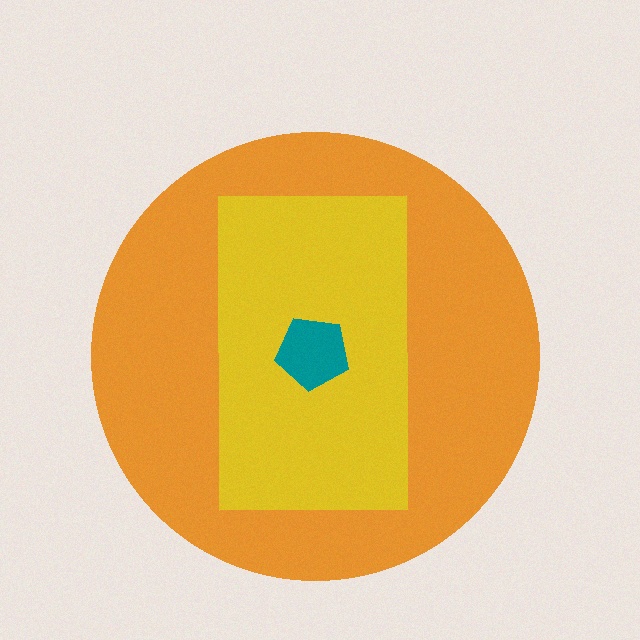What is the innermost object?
The teal pentagon.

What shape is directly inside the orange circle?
The yellow rectangle.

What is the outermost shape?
The orange circle.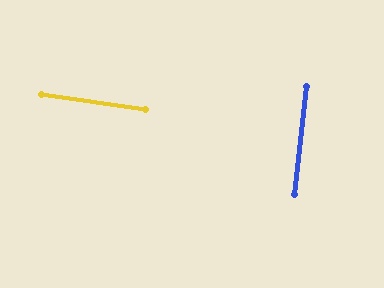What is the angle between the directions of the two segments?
Approximately 88 degrees.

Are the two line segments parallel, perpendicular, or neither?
Perpendicular — they meet at approximately 88°.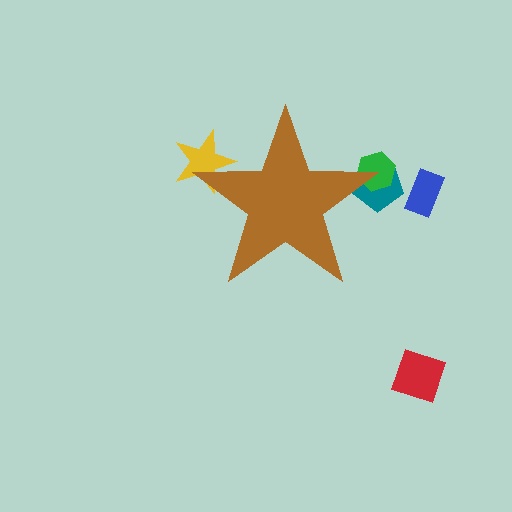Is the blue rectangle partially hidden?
No, the blue rectangle is fully visible.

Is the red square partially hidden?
No, the red square is fully visible.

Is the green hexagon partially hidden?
Yes, the green hexagon is partially hidden behind the brown star.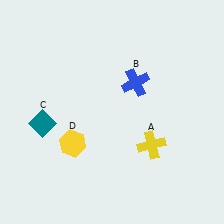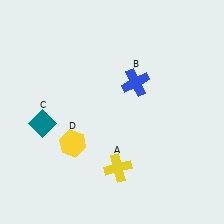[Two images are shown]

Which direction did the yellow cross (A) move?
The yellow cross (A) moved left.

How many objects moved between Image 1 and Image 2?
1 object moved between the two images.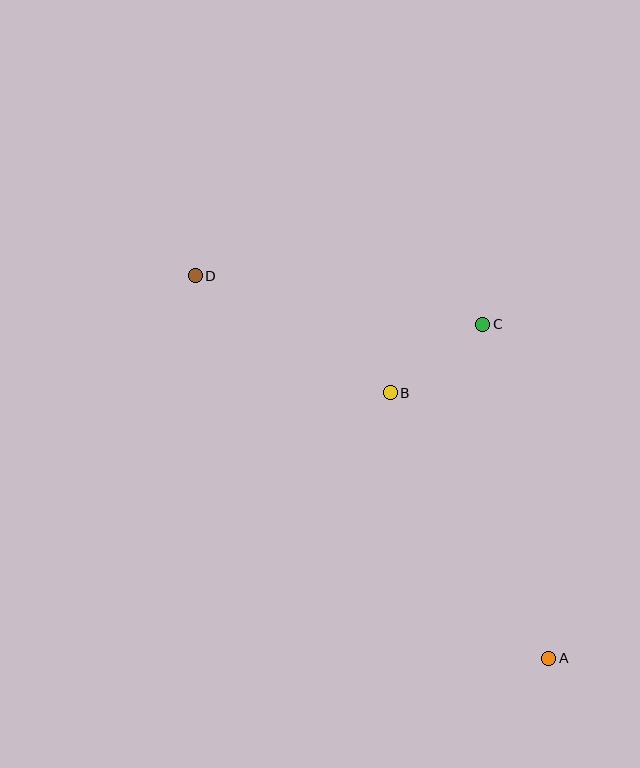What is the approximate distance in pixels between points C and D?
The distance between C and D is approximately 292 pixels.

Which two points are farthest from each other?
Points A and D are farthest from each other.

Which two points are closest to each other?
Points B and C are closest to each other.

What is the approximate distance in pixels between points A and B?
The distance between A and B is approximately 309 pixels.